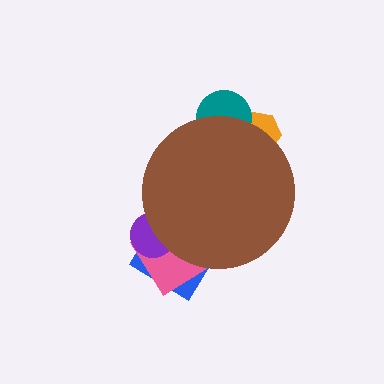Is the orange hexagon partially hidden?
Yes, the orange hexagon is partially hidden behind the brown circle.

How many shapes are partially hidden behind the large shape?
5 shapes are partially hidden.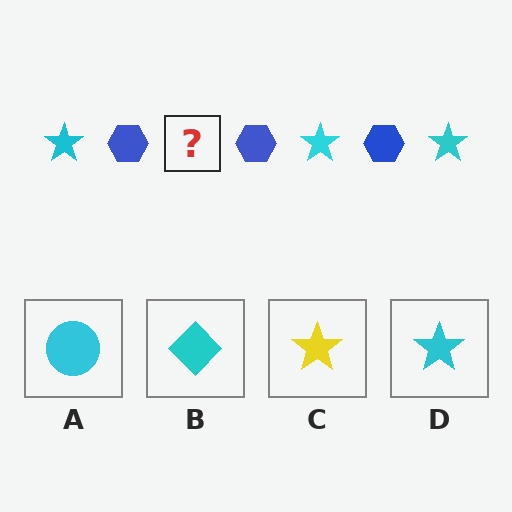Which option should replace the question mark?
Option D.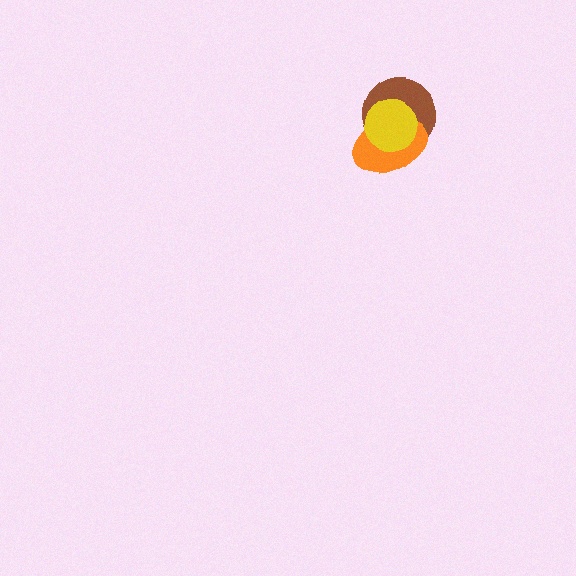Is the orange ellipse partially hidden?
Yes, it is partially covered by another shape.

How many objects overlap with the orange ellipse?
2 objects overlap with the orange ellipse.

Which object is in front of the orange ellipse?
The yellow circle is in front of the orange ellipse.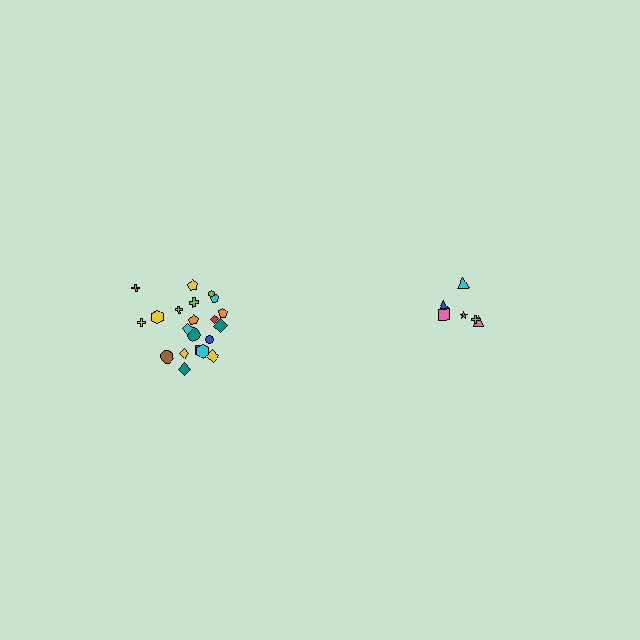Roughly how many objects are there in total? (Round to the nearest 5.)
Roughly 30 objects in total.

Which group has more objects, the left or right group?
The left group.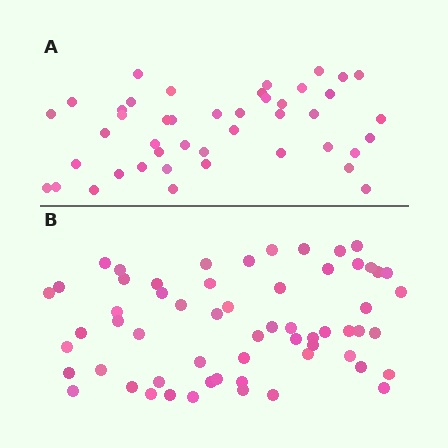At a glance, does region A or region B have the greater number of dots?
Region B (the bottom region) has more dots.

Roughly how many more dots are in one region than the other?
Region B has approximately 15 more dots than region A.